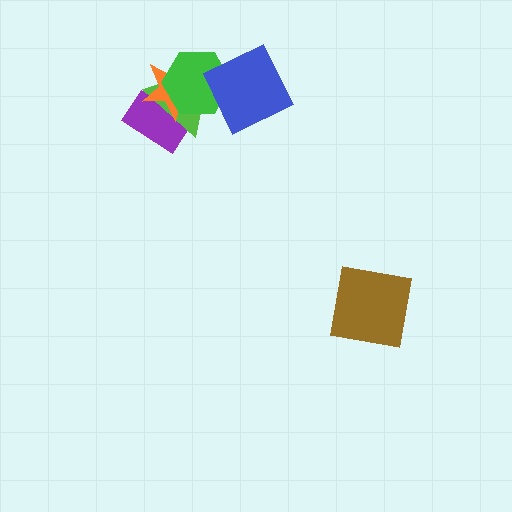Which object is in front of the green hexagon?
The blue diamond is in front of the green hexagon.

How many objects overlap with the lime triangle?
4 objects overlap with the lime triangle.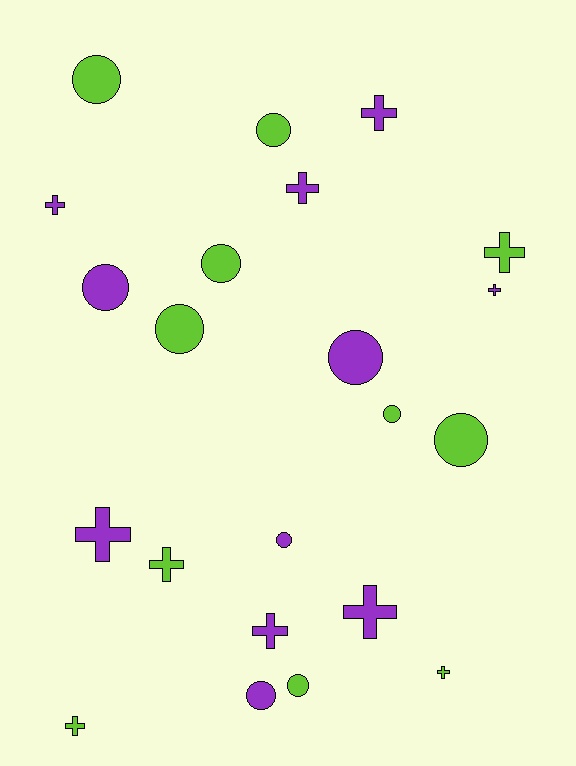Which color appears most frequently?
Purple, with 11 objects.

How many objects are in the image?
There are 22 objects.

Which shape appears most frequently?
Cross, with 11 objects.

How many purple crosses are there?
There are 7 purple crosses.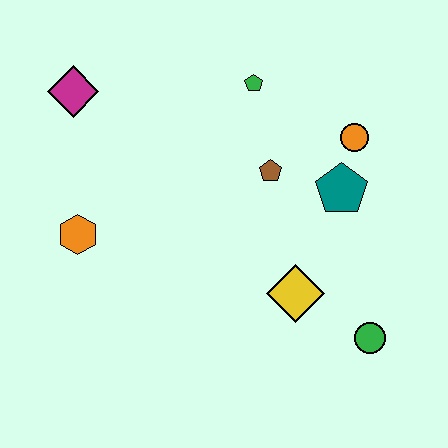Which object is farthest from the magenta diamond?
The green circle is farthest from the magenta diamond.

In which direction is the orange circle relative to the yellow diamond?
The orange circle is above the yellow diamond.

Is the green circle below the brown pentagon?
Yes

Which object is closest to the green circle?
The yellow diamond is closest to the green circle.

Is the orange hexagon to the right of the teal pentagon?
No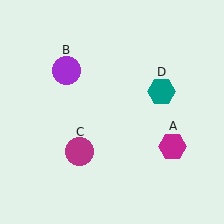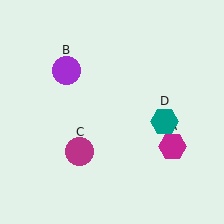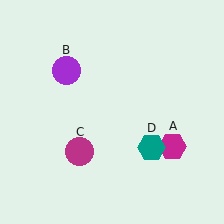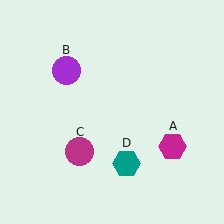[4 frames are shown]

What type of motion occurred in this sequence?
The teal hexagon (object D) rotated clockwise around the center of the scene.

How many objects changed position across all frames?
1 object changed position: teal hexagon (object D).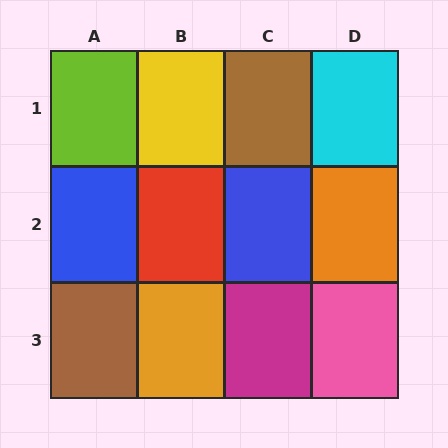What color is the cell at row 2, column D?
Orange.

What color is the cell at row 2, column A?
Blue.